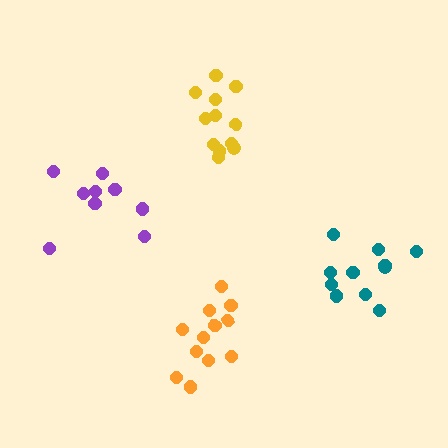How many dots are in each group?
Group 1: 11 dots, Group 2: 12 dots, Group 3: 12 dots, Group 4: 9 dots (44 total).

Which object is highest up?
The yellow cluster is topmost.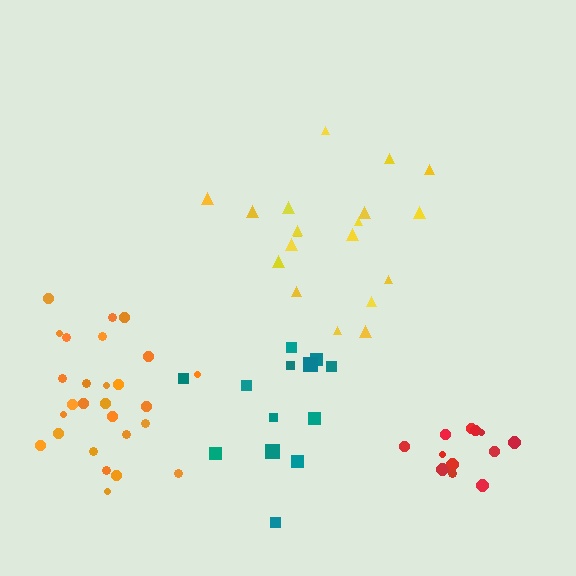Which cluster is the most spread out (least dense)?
Teal.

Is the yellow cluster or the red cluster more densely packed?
Red.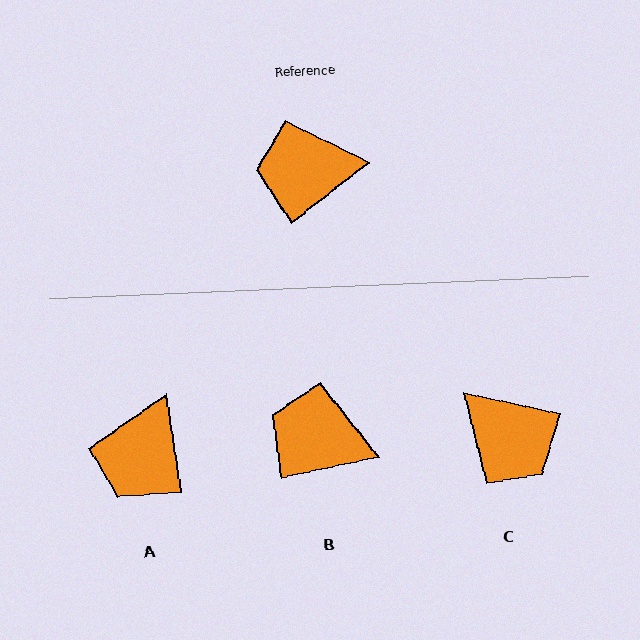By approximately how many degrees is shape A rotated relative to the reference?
Approximately 61 degrees counter-clockwise.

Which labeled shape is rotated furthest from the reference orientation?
C, about 130 degrees away.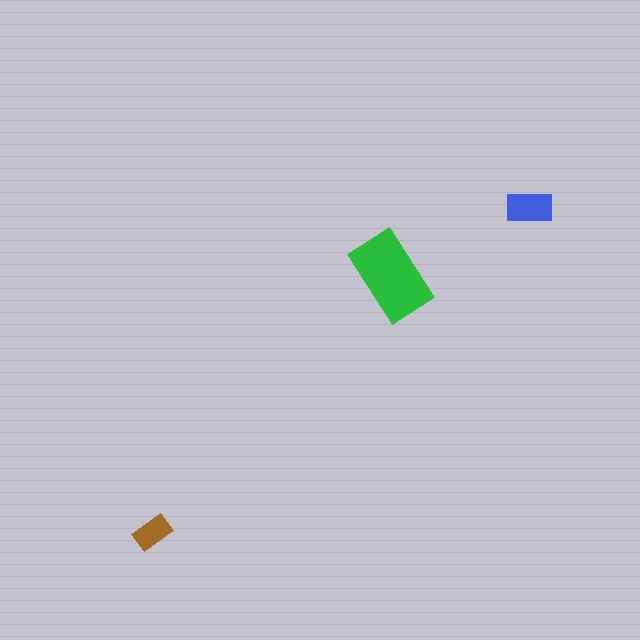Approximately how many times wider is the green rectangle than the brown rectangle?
About 2.5 times wider.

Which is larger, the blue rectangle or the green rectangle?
The green one.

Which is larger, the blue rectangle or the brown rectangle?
The blue one.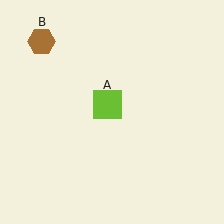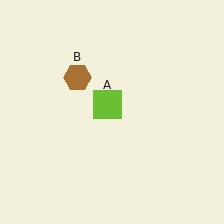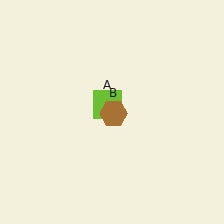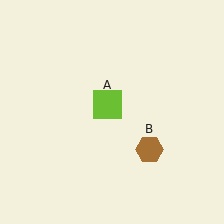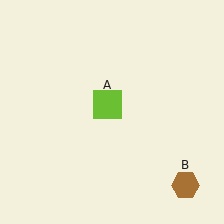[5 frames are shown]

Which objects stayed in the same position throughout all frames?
Lime square (object A) remained stationary.